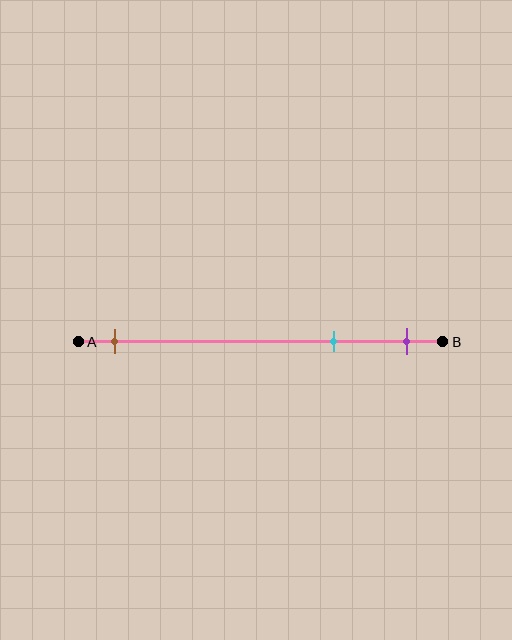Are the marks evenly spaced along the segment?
No, the marks are not evenly spaced.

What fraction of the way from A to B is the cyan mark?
The cyan mark is approximately 70% (0.7) of the way from A to B.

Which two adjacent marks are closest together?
The cyan and purple marks are the closest adjacent pair.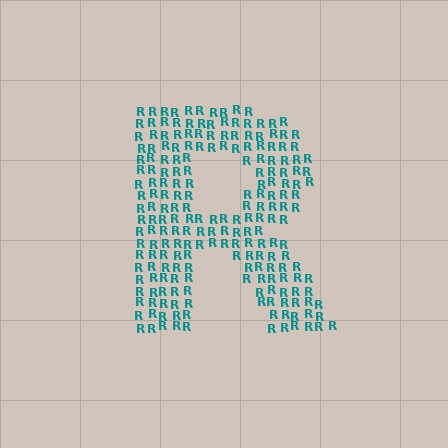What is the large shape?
The large shape is the letter R.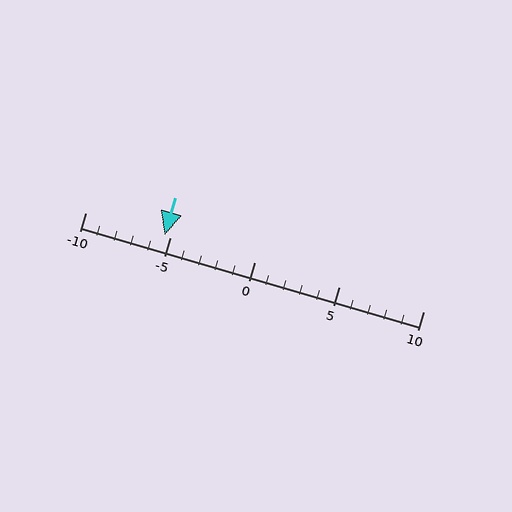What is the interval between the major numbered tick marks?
The major tick marks are spaced 5 units apart.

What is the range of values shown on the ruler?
The ruler shows values from -10 to 10.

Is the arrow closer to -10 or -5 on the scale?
The arrow is closer to -5.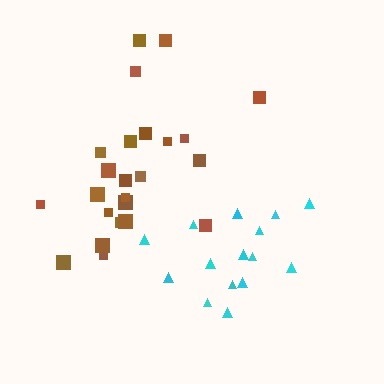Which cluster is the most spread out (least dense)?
Brown.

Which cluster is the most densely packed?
Cyan.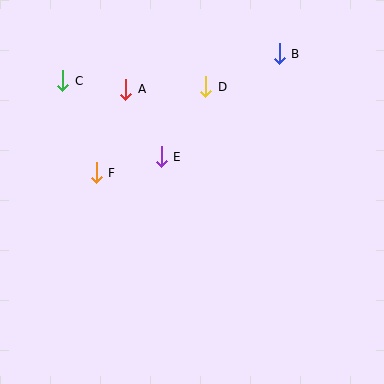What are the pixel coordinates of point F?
Point F is at (96, 173).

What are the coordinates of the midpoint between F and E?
The midpoint between F and E is at (129, 165).